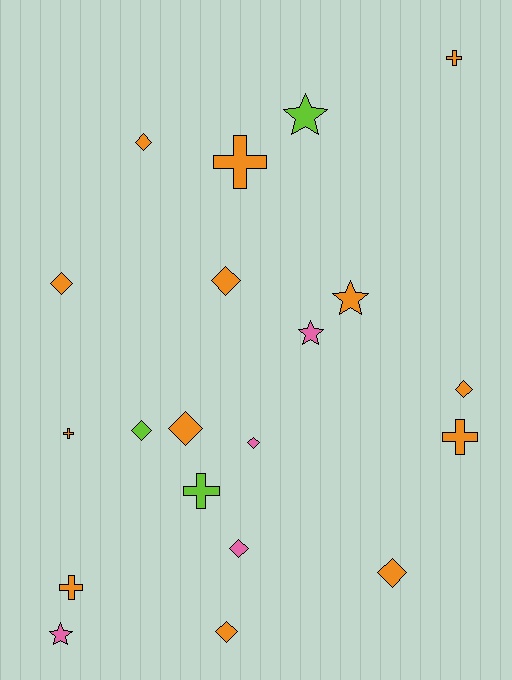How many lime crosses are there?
There is 1 lime cross.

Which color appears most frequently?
Orange, with 13 objects.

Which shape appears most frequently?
Diamond, with 10 objects.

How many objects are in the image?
There are 20 objects.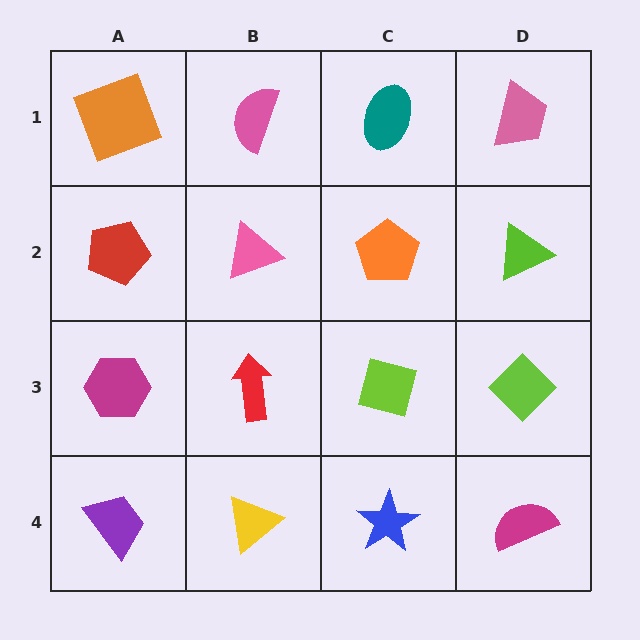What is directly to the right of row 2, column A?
A pink triangle.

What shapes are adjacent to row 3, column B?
A pink triangle (row 2, column B), a yellow triangle (row 4, column B), a magenta hexagon (row 3, column A), a lime diamond (row 3, column C).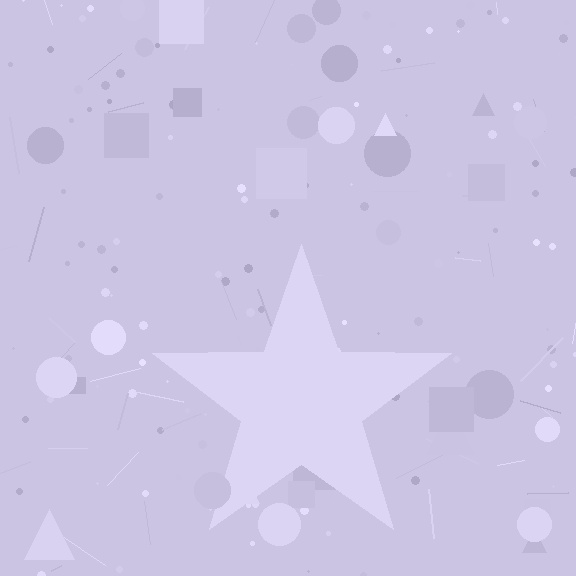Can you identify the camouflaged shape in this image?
The camouflaged shape is a star.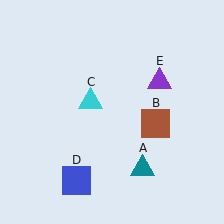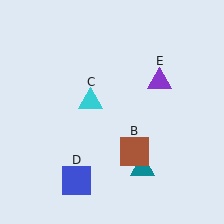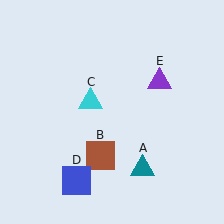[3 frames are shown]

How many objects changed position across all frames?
1 object changed position: brown square (object B).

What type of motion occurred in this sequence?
The brown square (object B) rotated clockwise around the center of the scene.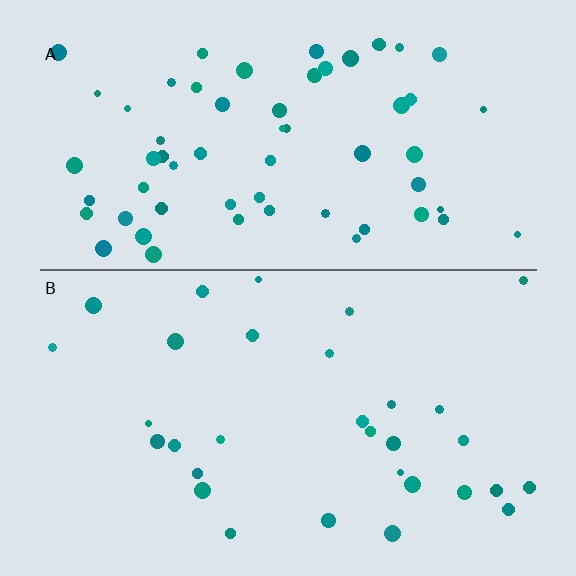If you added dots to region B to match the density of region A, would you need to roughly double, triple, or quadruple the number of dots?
Approximately double.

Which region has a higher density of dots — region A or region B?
A (the top).